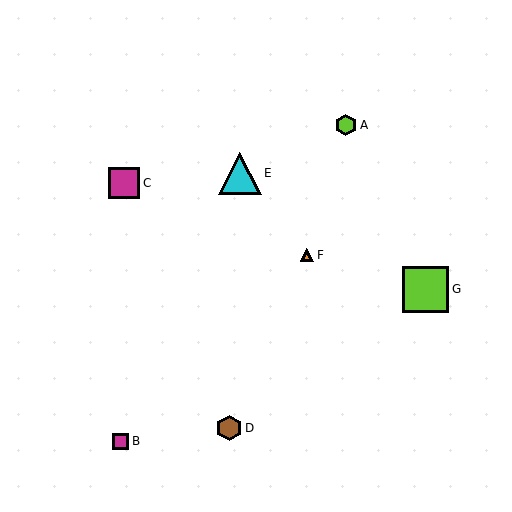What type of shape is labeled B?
Shape B is a magenta square.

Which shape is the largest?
The lime square (labeled G) is the largest.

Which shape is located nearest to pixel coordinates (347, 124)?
The lime hexagon (labeled A) at (346, 125) is nearest to that location.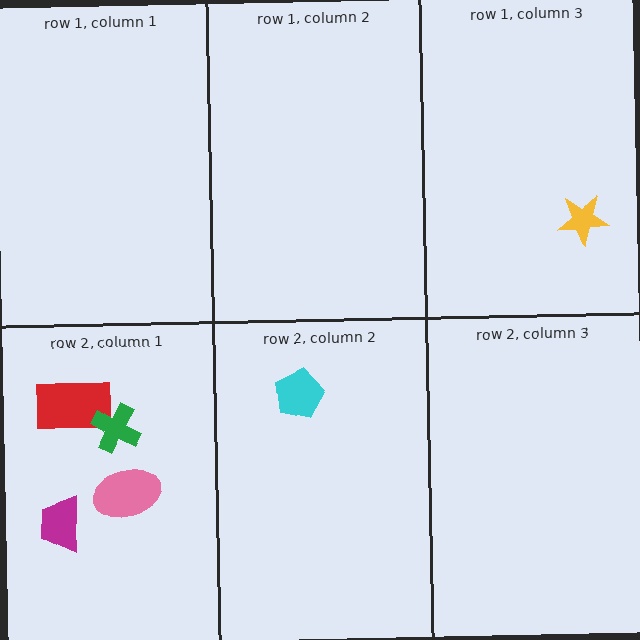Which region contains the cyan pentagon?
The row 2, column 2 region.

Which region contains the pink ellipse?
The row 2, column 1 region.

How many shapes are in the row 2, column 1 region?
4.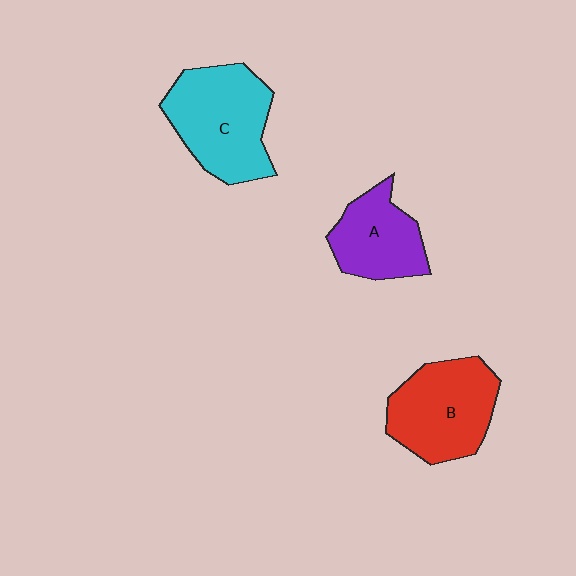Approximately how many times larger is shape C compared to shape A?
Approximately 1.5 times.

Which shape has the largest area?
Shape C (cyan).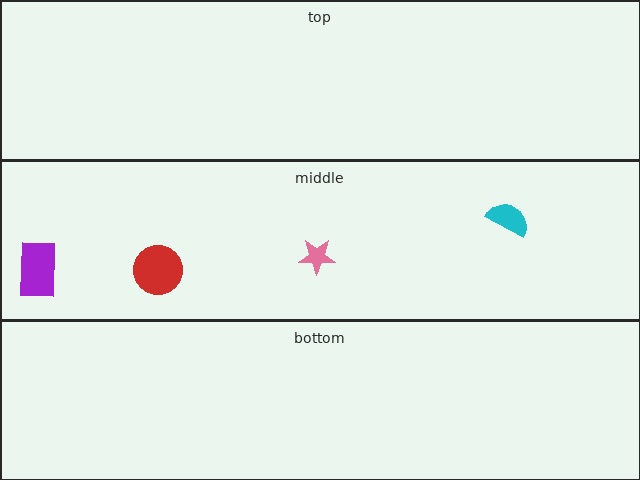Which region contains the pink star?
The middle region.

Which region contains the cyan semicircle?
The middle region.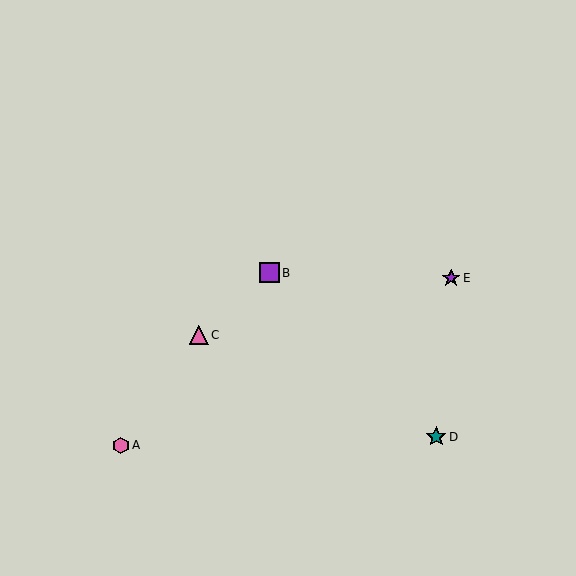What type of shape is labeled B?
Shape B is a purple square.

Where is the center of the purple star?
The center of the purple star is at (451, 278).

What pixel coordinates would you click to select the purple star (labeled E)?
Click at (451, 278) to select the purple star E.